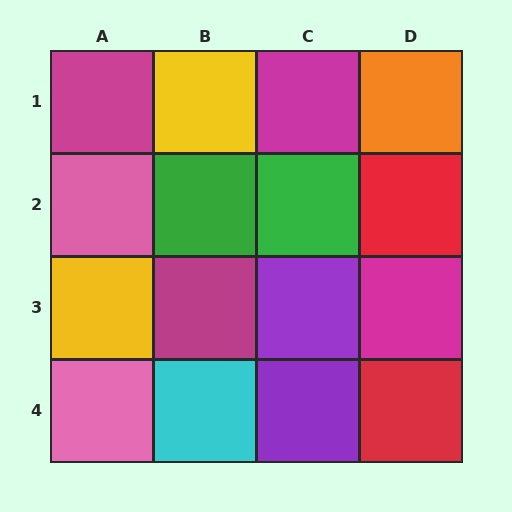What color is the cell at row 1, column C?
Magenta.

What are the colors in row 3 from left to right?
Yellow, magenta, purple, magenta.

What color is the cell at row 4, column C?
Purple.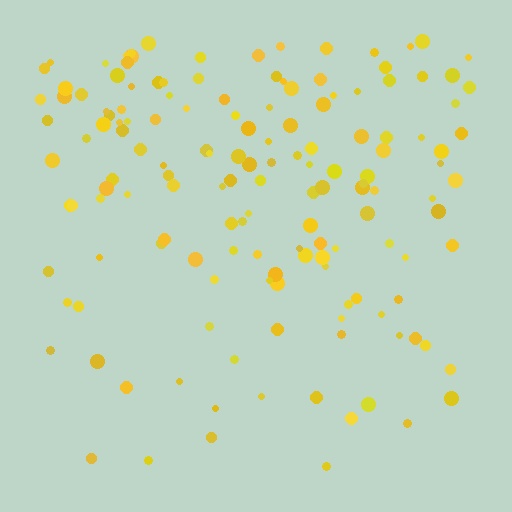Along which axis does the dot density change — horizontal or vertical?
Vertical.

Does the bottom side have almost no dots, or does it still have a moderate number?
Still a moderate number, just noticeably fewer than the top.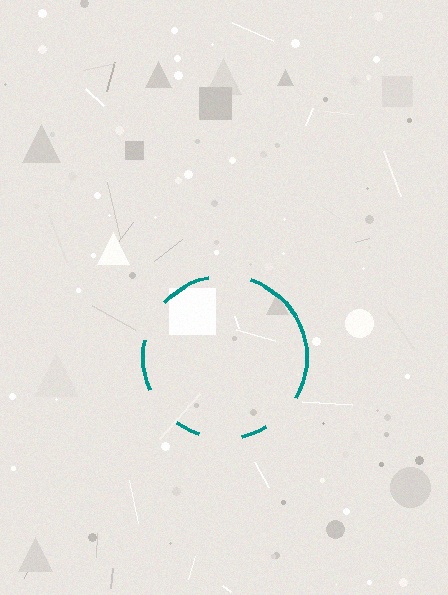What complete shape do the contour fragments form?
The contour fragments form a circle.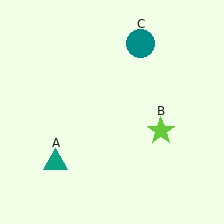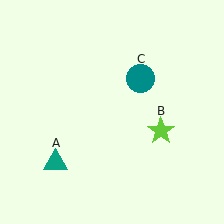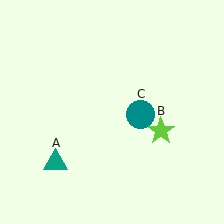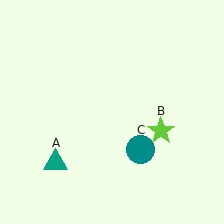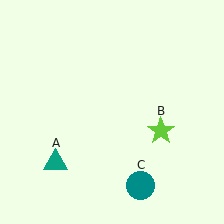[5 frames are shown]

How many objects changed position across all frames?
1 object changed position: teal circle (object C).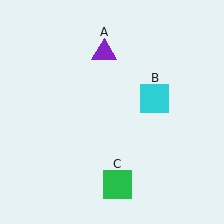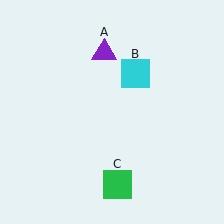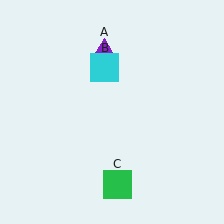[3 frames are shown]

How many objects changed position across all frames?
1 object changed position: cyan square (object B).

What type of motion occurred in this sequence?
The cyan square (object B) rotated counterclockwise around the center of the scene.